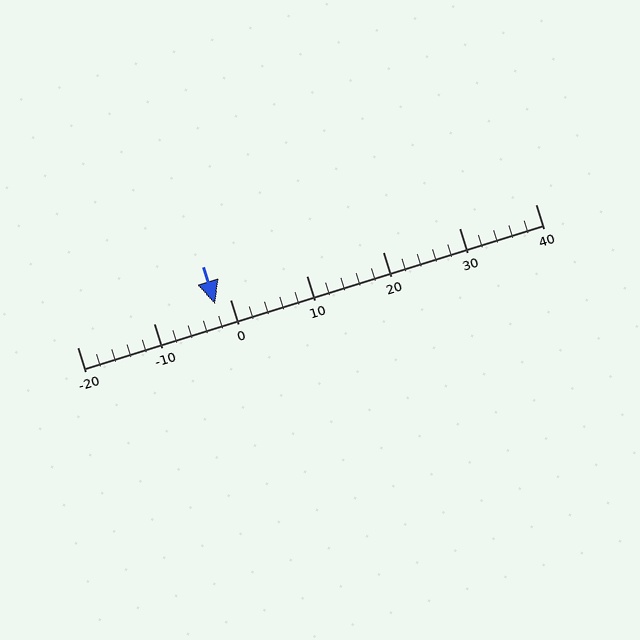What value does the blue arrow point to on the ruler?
The blue arrow points to approximately -2.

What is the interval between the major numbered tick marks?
The major tick marks are spaced 10 units apart.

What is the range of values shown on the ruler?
The ruler shows values from -20 to 40.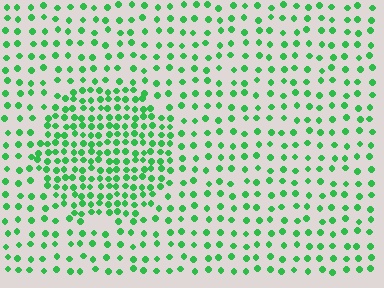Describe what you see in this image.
The image contains small green elements arranged at two different densities. A circle-shaped region is visible where the elements are more densely packed than the surrounding area.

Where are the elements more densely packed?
The elements are more densely packed inside the circle boundary.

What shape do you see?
I see a circle.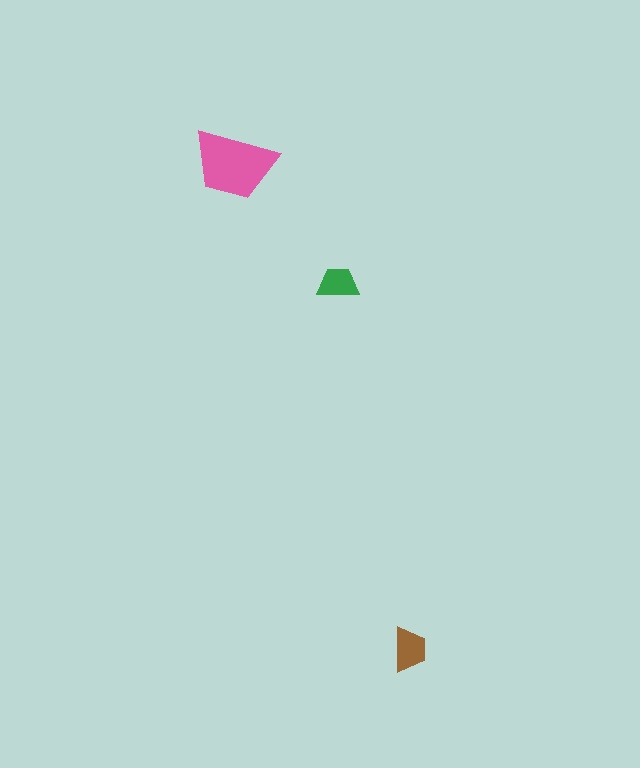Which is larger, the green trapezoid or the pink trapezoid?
The pink one.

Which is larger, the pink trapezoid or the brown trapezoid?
The pink one.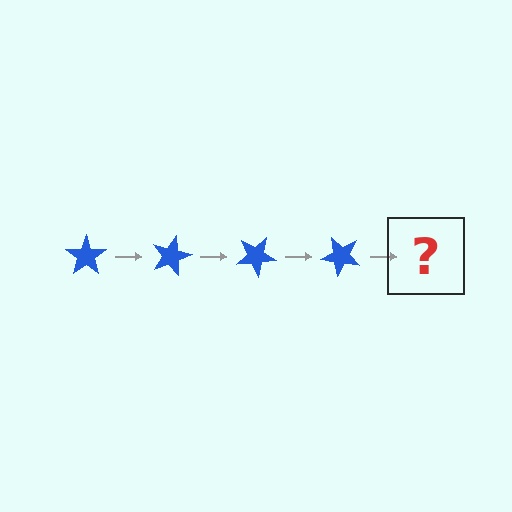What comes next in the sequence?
The next element should be a blue star rotated 60 degrees.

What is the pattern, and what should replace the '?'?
The pattern is that the star rotates 15 degrees each step. The '?' should be a blue star rotated 60 degrees.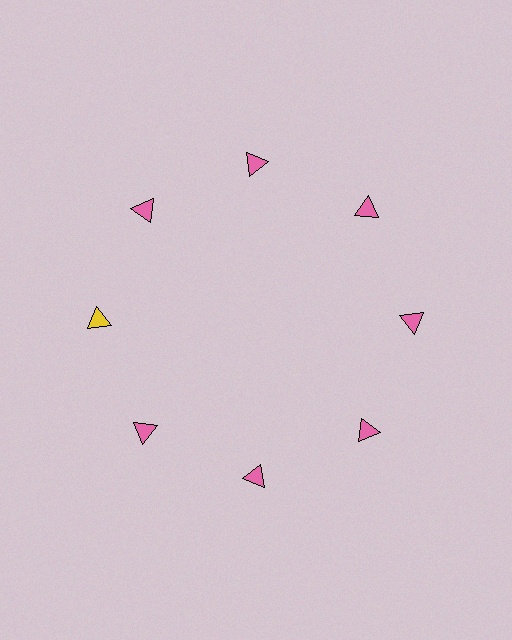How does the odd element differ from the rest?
It has a different color: yellow instead of pink.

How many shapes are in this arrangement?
There are 8 shapes arranged in a ring pattern.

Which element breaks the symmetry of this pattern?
The yellow triangle at roughly the 9 o'clock position breaks the symmetry. All other shapes are pink triangles.